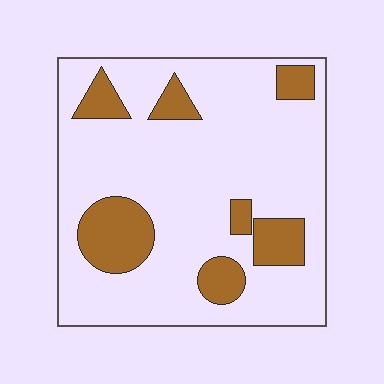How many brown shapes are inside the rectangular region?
7.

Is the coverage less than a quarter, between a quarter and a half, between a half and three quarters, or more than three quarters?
Less than a quarter.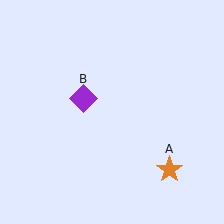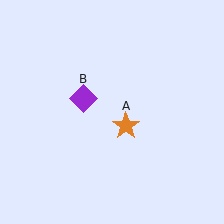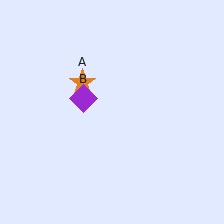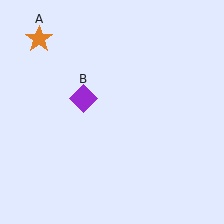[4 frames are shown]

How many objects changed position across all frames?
1 object changed position: orange star (object A).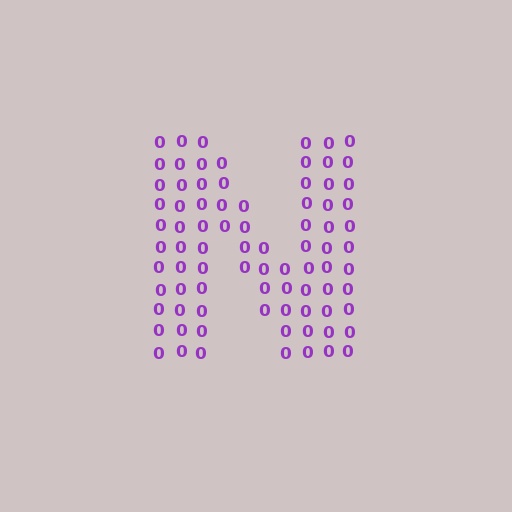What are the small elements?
The small elements are digit 0's.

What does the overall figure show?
The overall figure shows the letter N.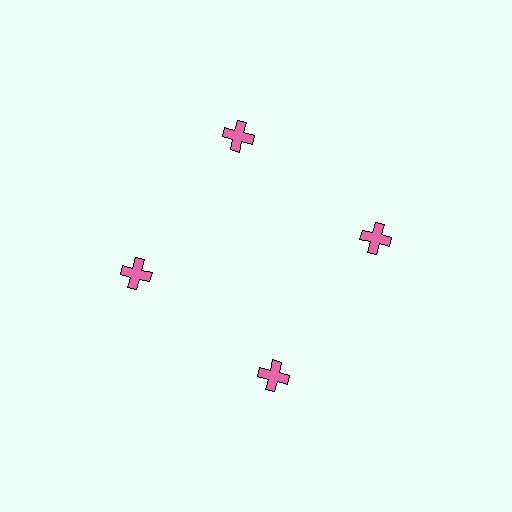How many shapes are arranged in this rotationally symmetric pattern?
There are 4 shapes, arranged in 4 groups of 1.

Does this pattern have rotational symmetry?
Yes, this pattern has 4-fold rotational symmetry. It looks the same after rotating 90 degrees around the center.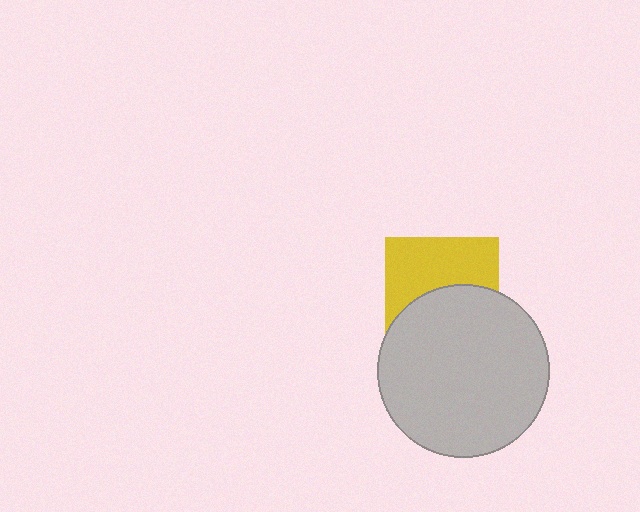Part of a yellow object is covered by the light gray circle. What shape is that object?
It is a square.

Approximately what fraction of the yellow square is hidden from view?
Roughly 50% of the yellow square is hidden behind the light gray circle.